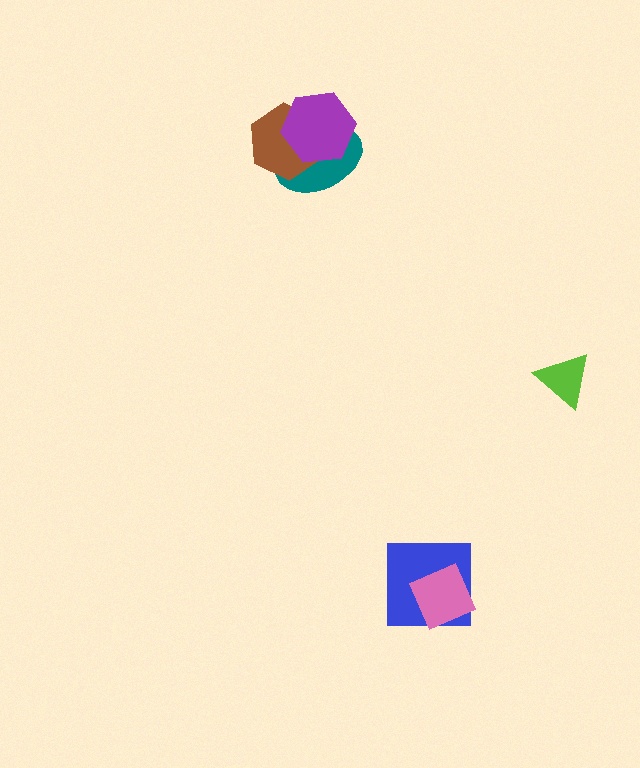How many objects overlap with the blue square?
1 object overlaps with the blue square.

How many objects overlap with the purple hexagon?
2 objects overlap with the purple hexagon.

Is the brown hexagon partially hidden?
Yes, it is partially covered by another shape.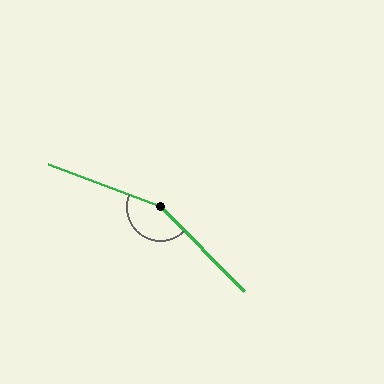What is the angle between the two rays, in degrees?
Approximately 156 degrees.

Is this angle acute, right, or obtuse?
It is obtuse.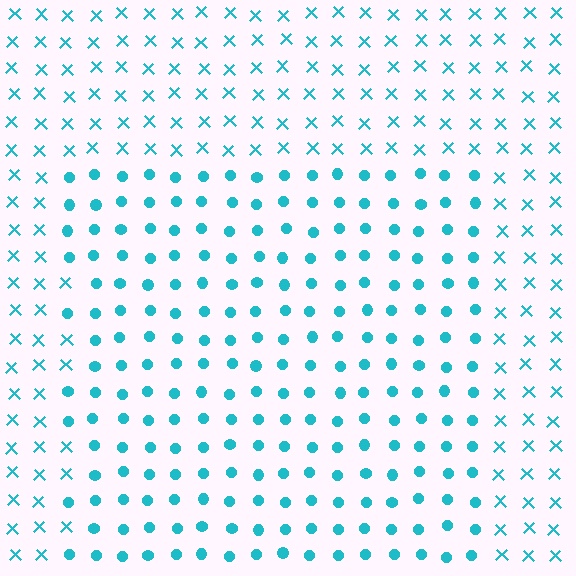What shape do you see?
I see a rectangle.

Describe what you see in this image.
The image is filled with small cyan elements arranged in a uniform grid. A rectangle-shaped region contains circles, while the surrounding area contains X marks. The boundary is defined purely by the change in element shape.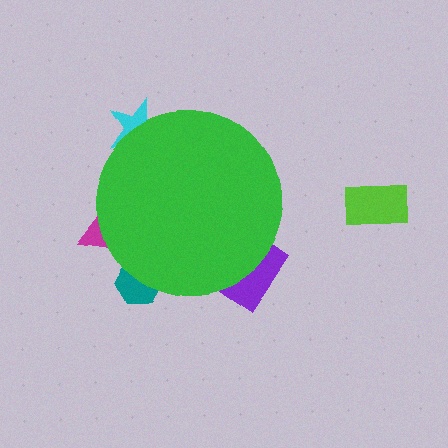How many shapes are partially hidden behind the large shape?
4 shapes are partially hidden.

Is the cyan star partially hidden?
Yes, the cyan star is partially hidden behind the green circle.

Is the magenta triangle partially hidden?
Yes, the magenta triangle is partially hidden behind the green circle.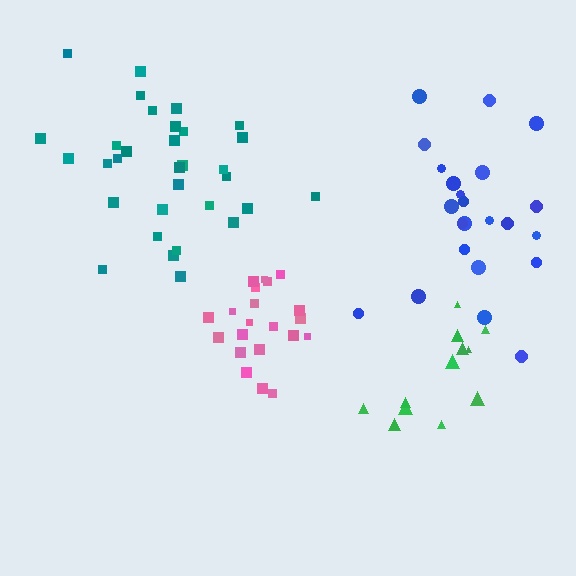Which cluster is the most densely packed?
Pink.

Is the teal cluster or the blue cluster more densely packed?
Teal.